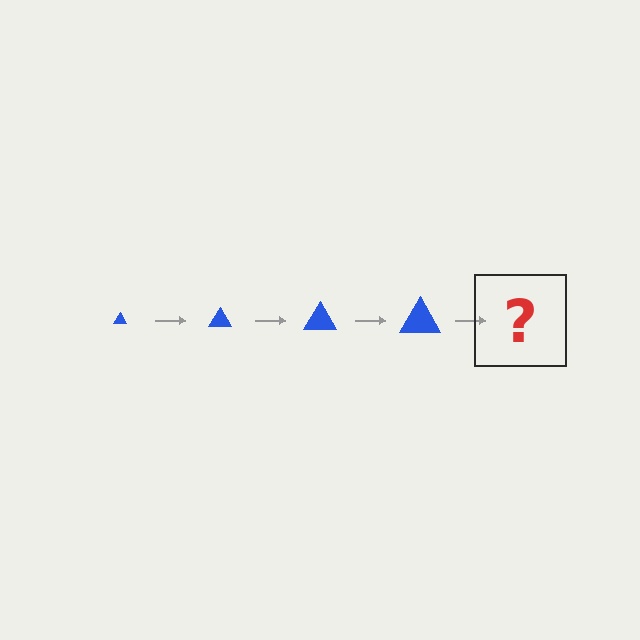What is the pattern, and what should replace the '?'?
The pattern is that the triangle gets progressively larger each step. The '?' should be a blue triangle, larger than the previous one.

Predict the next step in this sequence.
The next step is a blue triangle, larger than the previous one.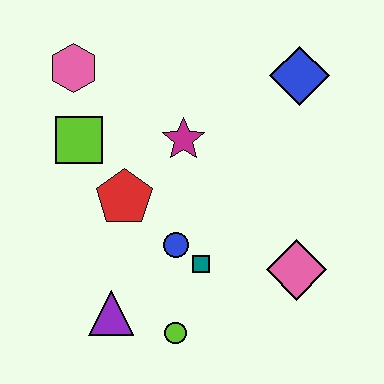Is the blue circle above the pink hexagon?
No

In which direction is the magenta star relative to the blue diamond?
The magenta star is to the left of the blue diamond.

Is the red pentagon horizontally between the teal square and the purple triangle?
Yes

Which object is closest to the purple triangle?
The lime circle is closest to the purple triangle.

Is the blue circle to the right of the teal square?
No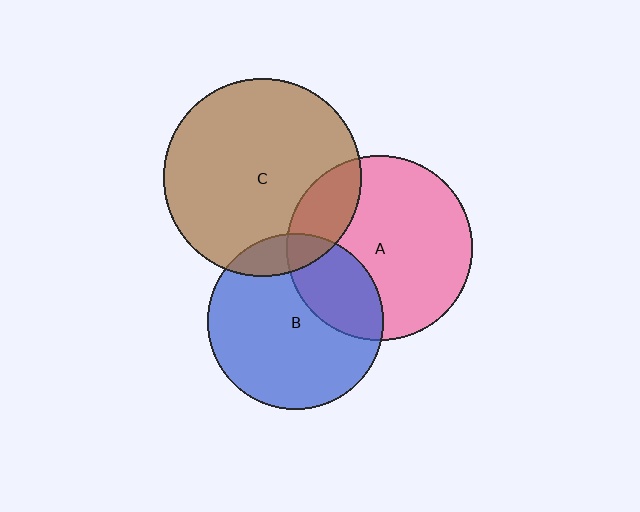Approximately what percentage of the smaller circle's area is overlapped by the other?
Approximately 20%.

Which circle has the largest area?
Circle C (brown).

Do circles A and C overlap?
Yes.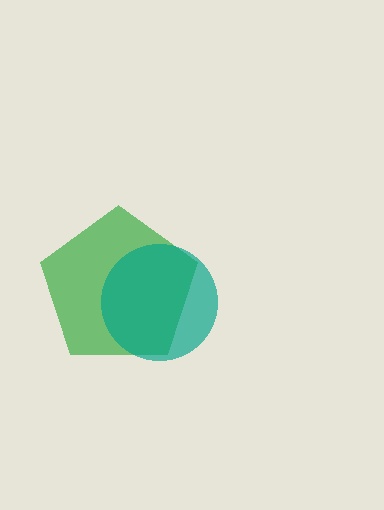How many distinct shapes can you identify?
There are 2 distinct shapes: a green pentagon, a teal circle.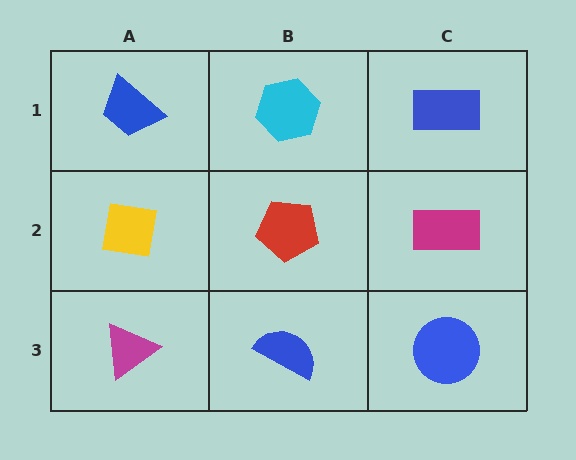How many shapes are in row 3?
3 shapes.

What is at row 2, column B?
A red pentagon.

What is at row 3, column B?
A blue semicircle.